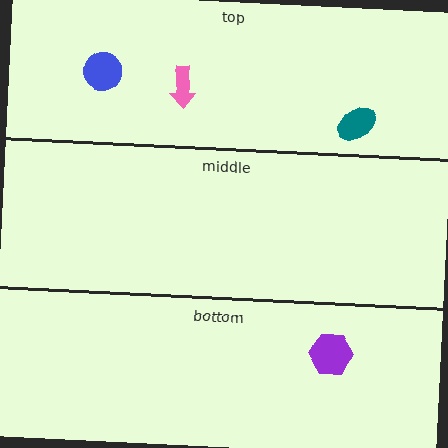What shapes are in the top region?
The teal ellipse, the blue circle, the pink arrow.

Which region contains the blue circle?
The top region.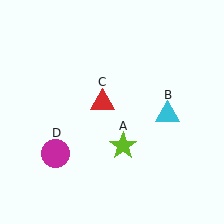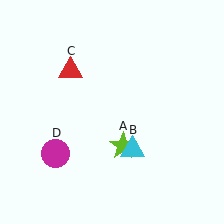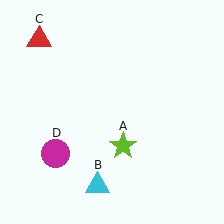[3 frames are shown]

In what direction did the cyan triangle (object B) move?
The cyan triangle (object B) moved down and to the left.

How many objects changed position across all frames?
2 objects changed position: cyan triangle (object B), red triangle (object C).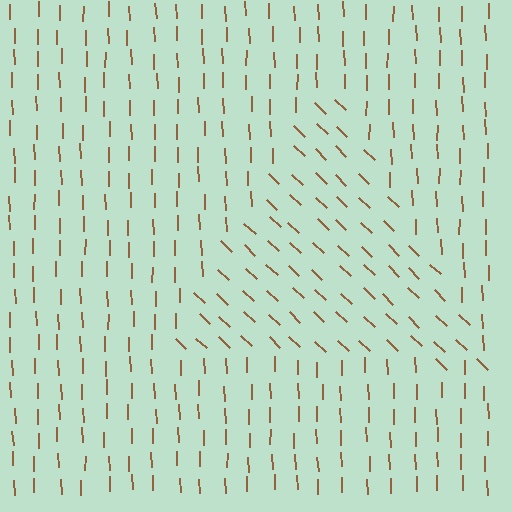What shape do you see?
I see a triangle.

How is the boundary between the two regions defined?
The boundary is defined purely by a change in line orientation (approximately 45 degrees difference). All lines are the same color and thickness.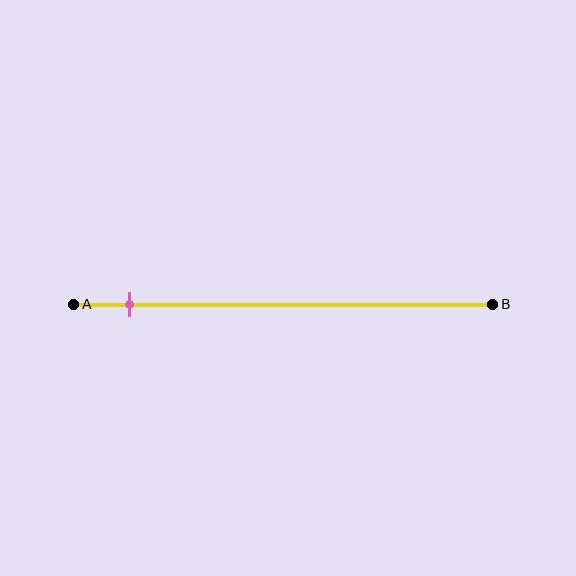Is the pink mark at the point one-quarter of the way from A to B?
No, the mark is at about 15% from A, not at the 25% one-quarter point.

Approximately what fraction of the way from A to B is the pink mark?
The pink mark is approximately 15% of the way from A to B.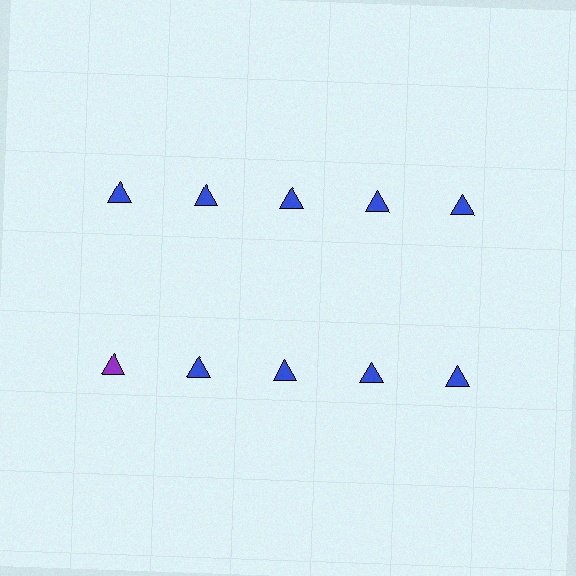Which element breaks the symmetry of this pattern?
The purple triangle in the second row, leftmost column breaks the symmetry. All other shapes are blue triangles.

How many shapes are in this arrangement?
There are 10 shapes arranged in a grid pattern.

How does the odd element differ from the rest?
It has a different color: purple instead of blue.